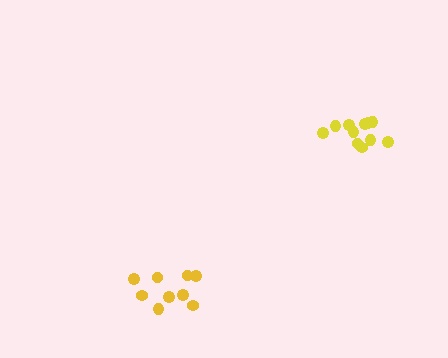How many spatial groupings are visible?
There are 2 spatial groupings.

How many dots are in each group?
Group 1: 9 dots, Group 2: 11 dots (20 total).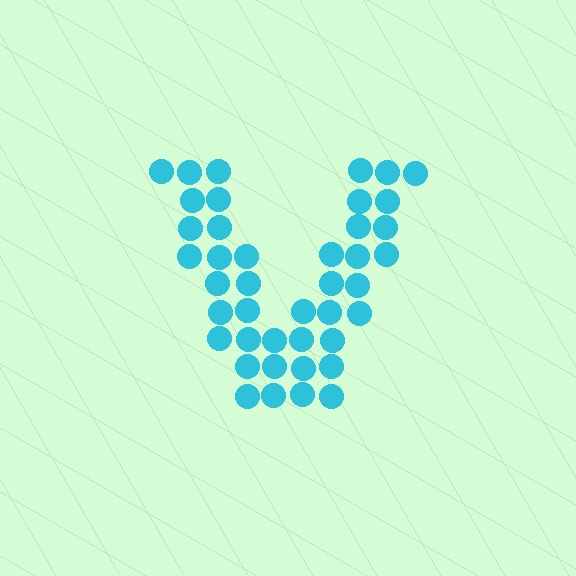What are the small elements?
The small elements are circles.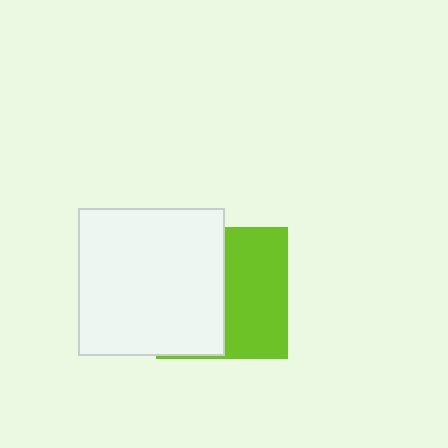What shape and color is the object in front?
The object in front is a white square.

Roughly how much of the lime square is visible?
About half of it is visible (roughly 49%).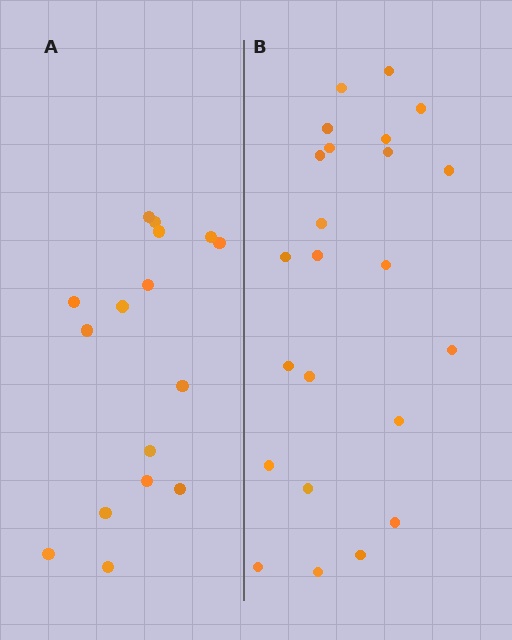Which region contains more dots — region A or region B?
Region B (the right region) has more dots.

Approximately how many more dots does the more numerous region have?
Region B has roughly 8 or so more dots than region A.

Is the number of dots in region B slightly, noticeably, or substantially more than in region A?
Region B has noticeably more, but not dramatically so. The ratio is roughly 1.4 to 1.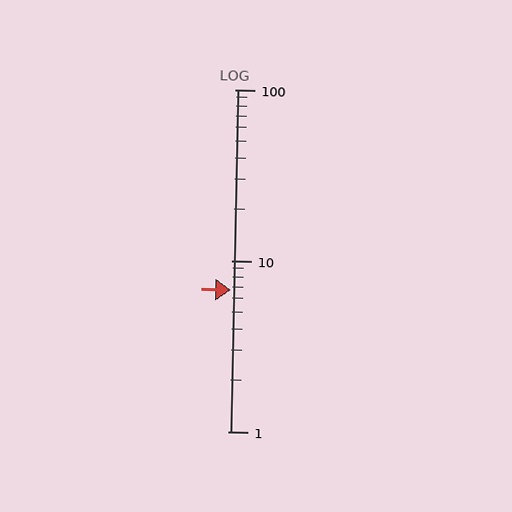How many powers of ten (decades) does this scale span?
The scale spans 2 decades, from 1 to 100.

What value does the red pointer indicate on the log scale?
The pointer indicates approximately 6.7.